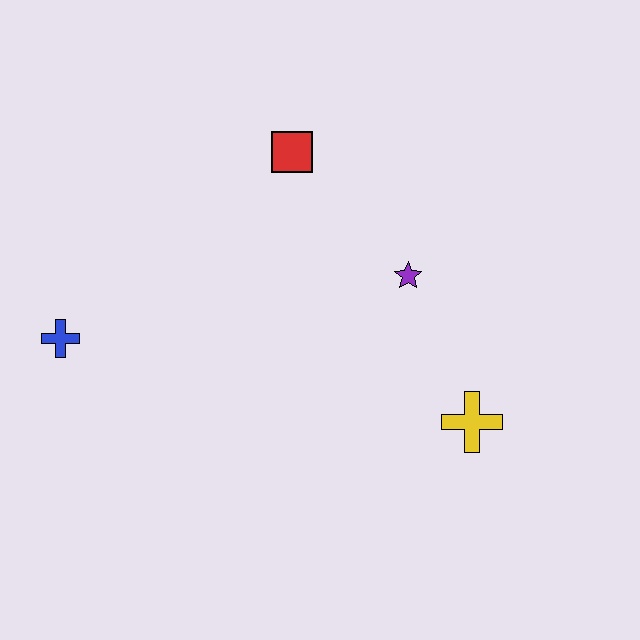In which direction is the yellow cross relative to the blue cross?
The yellow cross is to the right of the blue cross.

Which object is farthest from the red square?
The yellow cross is farthest from the red square.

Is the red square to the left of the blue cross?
No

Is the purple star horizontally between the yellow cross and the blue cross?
Yes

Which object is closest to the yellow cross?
The purple star is closest to the yellow cross.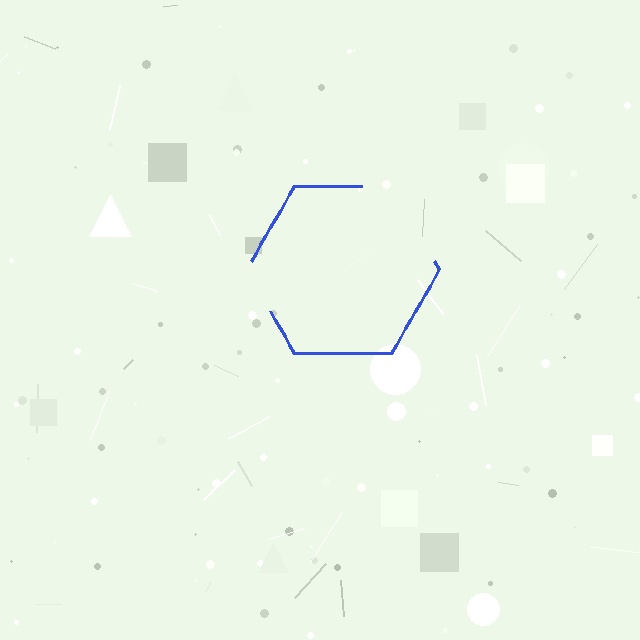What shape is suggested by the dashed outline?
The dashed outline suggests a hexagon.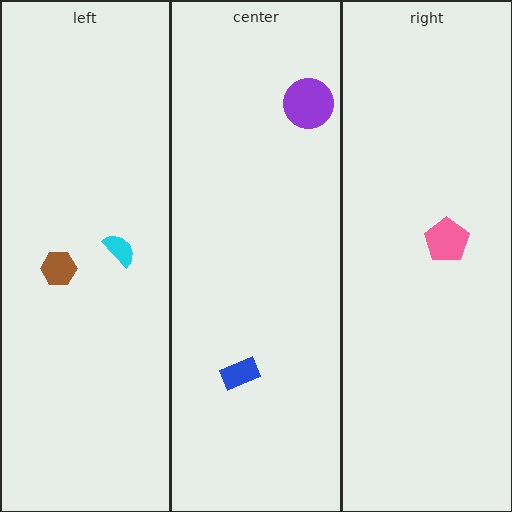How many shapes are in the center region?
2.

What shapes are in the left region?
The cyan semicircle, the brown hexagon.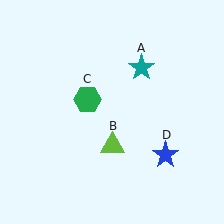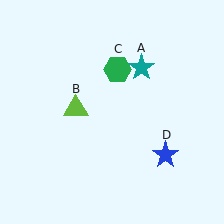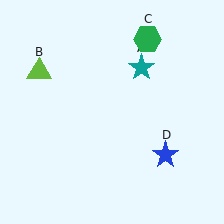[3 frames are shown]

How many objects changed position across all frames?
2 objects changed position: lime triangle (object B), green hexagon (object C).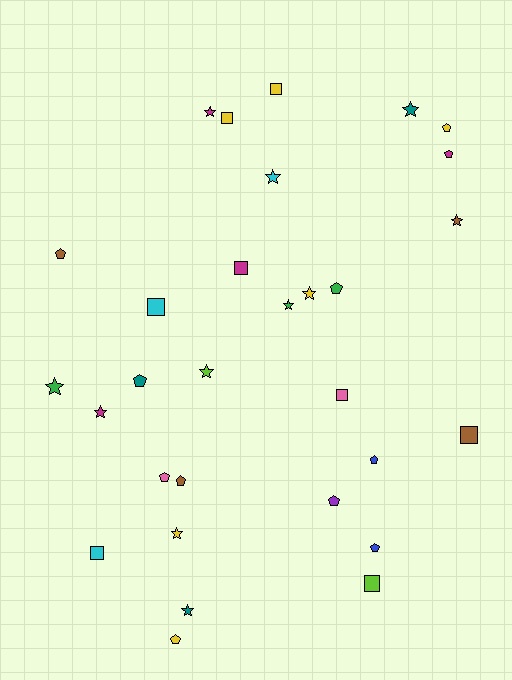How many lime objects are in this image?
There are 2 lime objects.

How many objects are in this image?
There are 30 objects.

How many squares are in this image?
There are 8 squares.